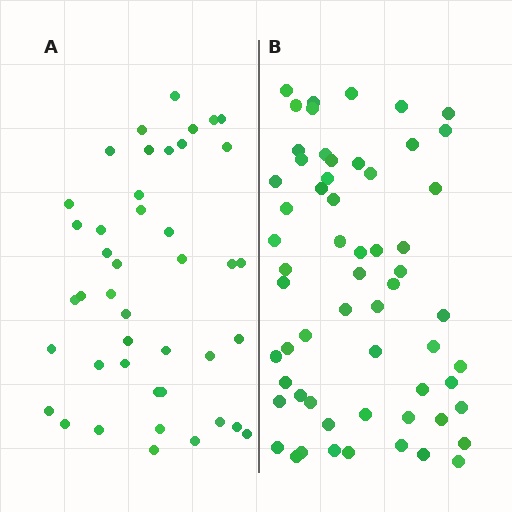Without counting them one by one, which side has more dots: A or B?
Region B (the right region) has more dots.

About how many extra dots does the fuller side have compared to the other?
Region B has approximately 15 more dots than region A.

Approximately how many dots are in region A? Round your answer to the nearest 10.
About 40 dots. (The exact count is 43, which rounds to 40.)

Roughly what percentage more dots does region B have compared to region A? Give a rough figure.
About 40% more.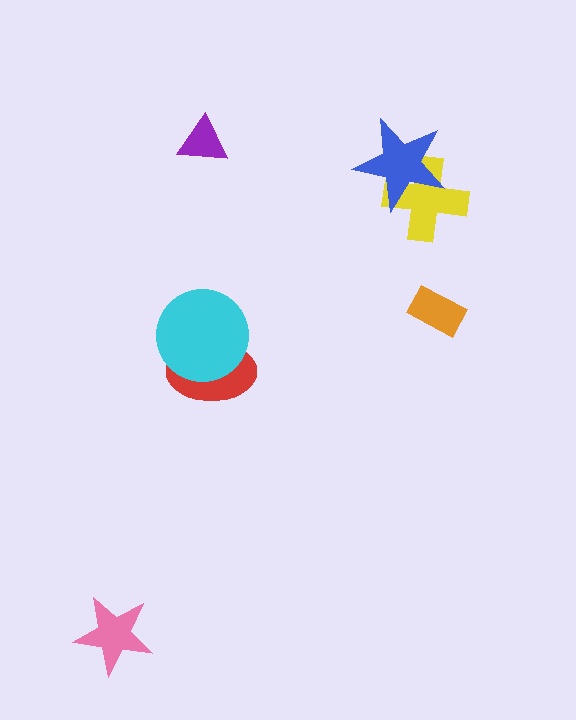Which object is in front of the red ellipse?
The cyan circle is in front of the red ellipse.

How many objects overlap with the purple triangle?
0 objects overlap with the purple triangle.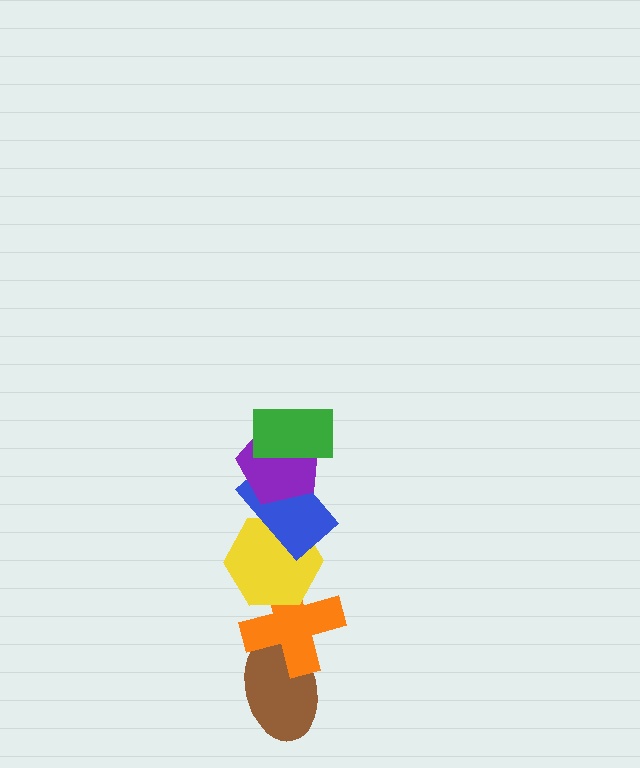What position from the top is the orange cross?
The orange cross is 5th from the top.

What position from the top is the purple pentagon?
The purple pentagon is 2nd from the top.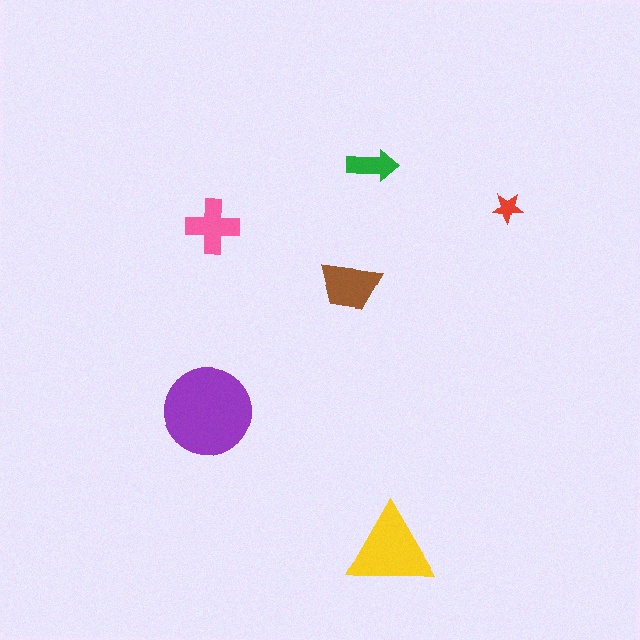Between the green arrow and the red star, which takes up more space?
The green arrow.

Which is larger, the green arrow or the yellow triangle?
The yellow triangle.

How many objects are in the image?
There are 6 objects in the image.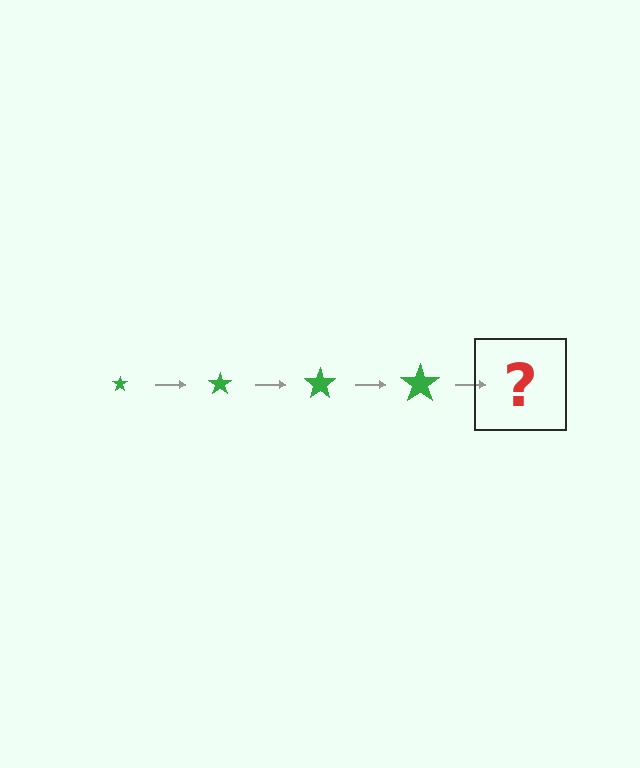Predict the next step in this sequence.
The next step is a green star, larger than the previous one.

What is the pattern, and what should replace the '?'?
The pattern is that the star gets progressively larger each step. The '?' should be a green star, larger than the previous one.